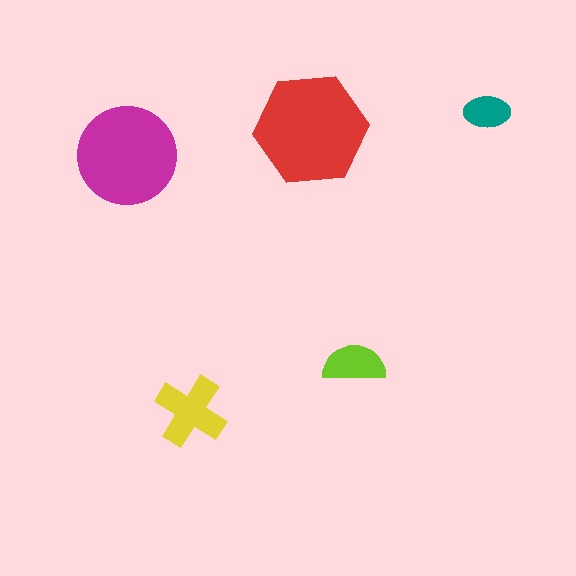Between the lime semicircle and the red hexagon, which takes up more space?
The red hexagon.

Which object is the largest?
The red hexagon.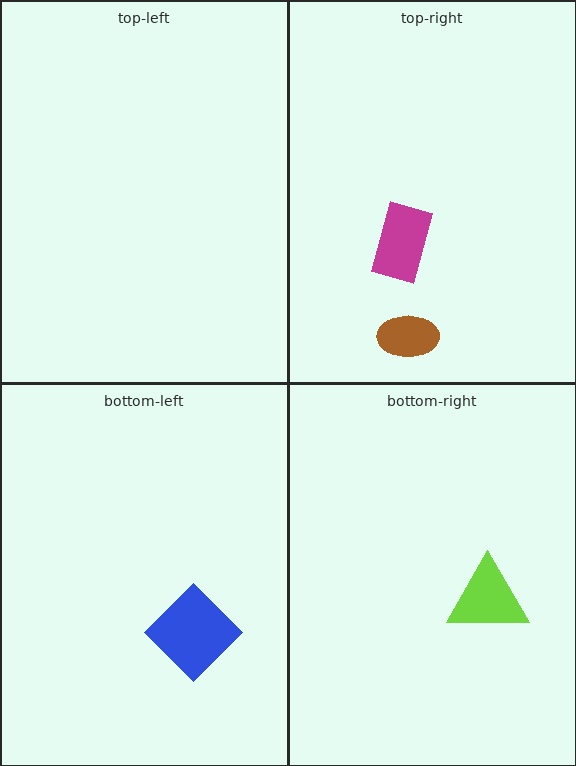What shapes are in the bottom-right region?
The lime triangle.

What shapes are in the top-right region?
The brown ellipse, the magenta rectangle.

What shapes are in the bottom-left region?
The blue diamond.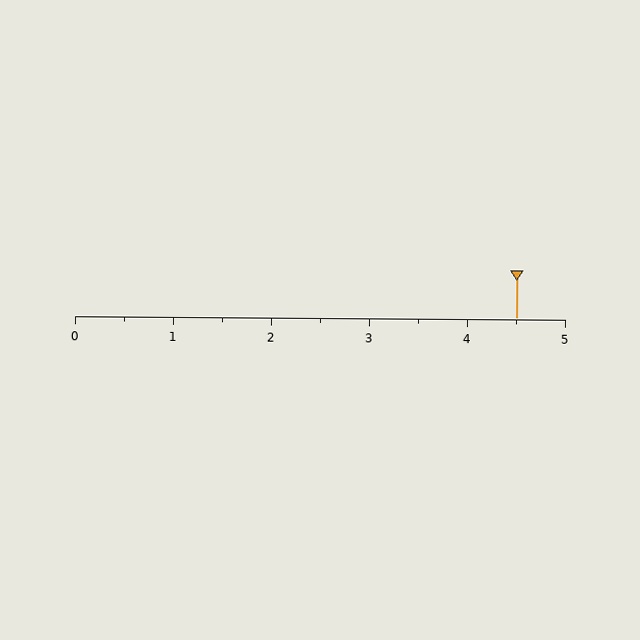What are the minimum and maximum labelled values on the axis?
The axis runs from 0 to 5.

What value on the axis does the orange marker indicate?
The marker indicates approximately 4.5.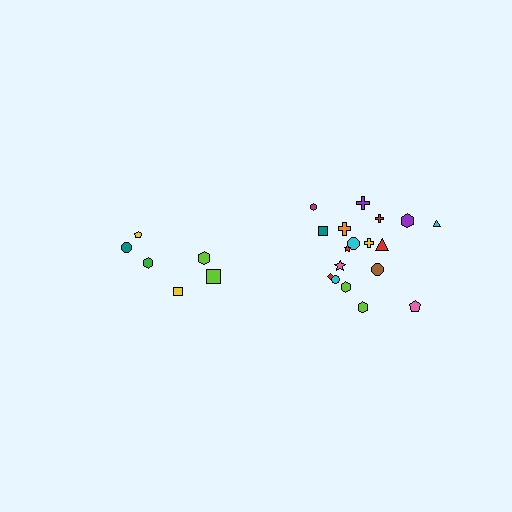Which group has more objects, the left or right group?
The right group.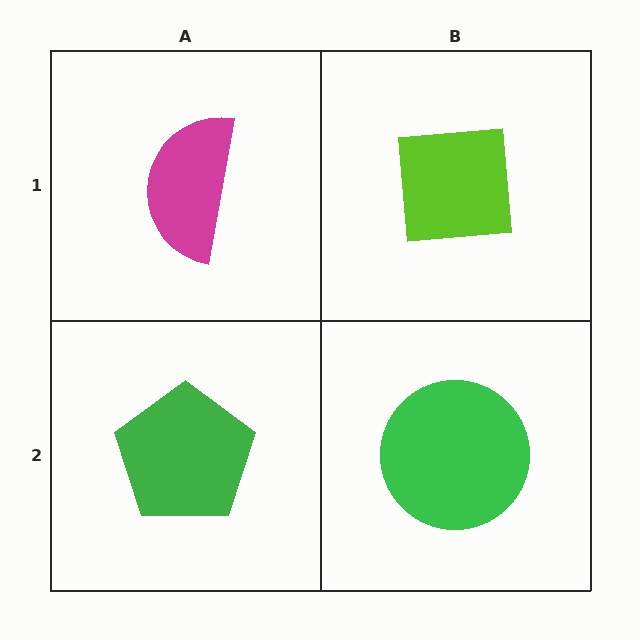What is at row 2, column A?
A green pentagon.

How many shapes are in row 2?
2 shapes.